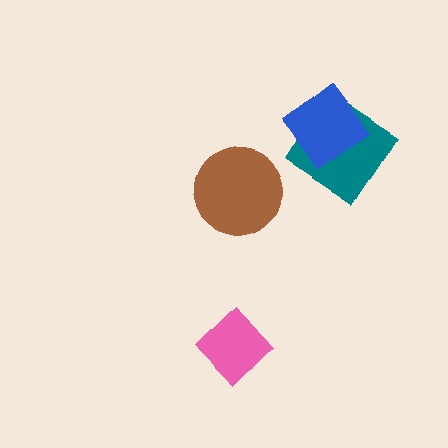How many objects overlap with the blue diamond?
1 object overlaps with the blue diamond.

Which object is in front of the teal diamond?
The blue diamond is in front of the teal diamond.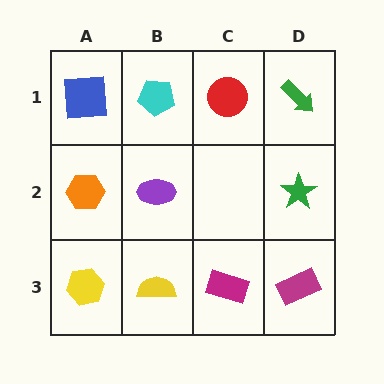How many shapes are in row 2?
3 shapes.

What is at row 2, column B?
A purple ellipse.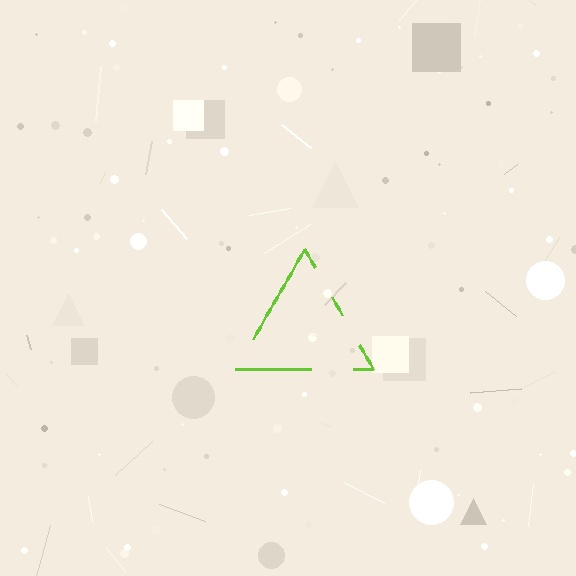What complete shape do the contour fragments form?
The contour fragments form a triangle.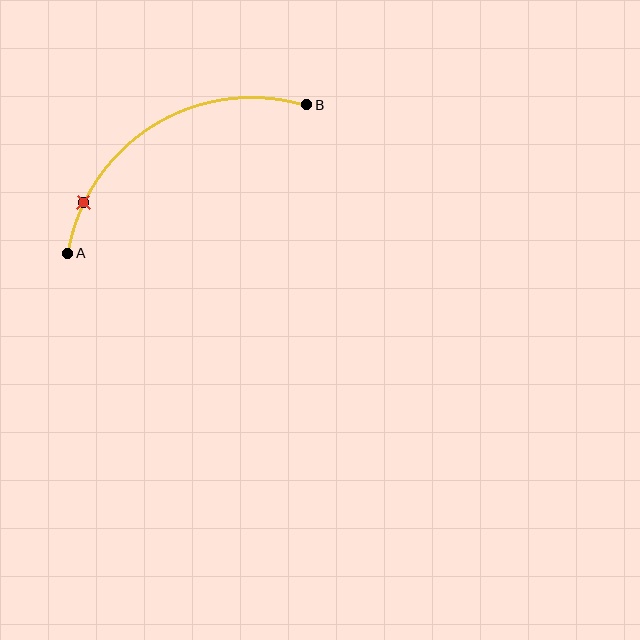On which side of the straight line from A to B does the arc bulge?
The arc bulges above the straight line connecting A and B.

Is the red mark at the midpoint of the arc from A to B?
No. The red mark lies on the arc but is closer to endpoint A. The arc midpoint would be at the point on the curve equidistant along the arc from both A and B.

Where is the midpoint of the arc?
The arc midpoint is the point on the curve farthest from the straight line joining A and B. It sits above that line.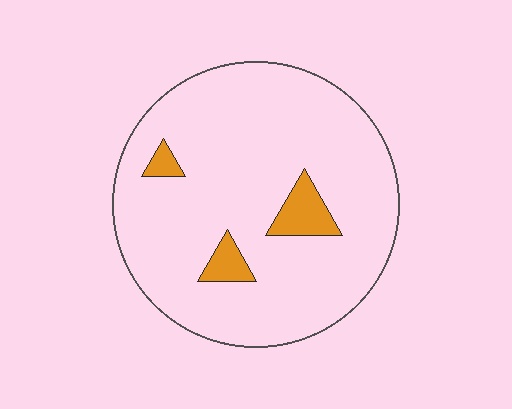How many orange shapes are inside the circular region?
3.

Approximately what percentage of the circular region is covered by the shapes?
Approximately 10%.